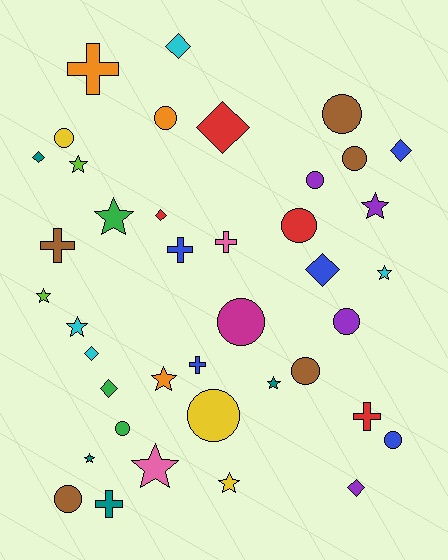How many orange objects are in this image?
There are 3 orange objects.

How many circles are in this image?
There are 13 circles.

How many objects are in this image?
There are 40 objects.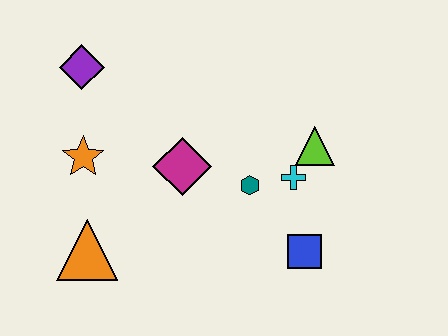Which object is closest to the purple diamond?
The orange star is closest to the purple diamond.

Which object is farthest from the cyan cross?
The purple diamond is farthest from the cyan cross.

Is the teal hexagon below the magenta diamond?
Yes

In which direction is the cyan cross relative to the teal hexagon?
The cyan cross is to the right of the teal hexagon.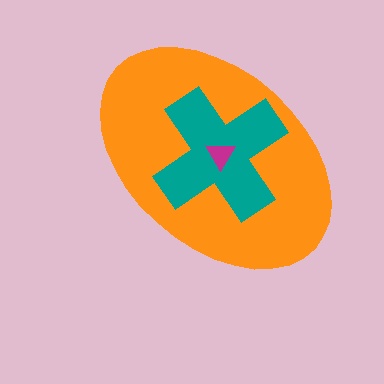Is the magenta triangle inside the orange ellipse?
Yes.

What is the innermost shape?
The magenta triangle.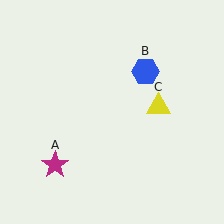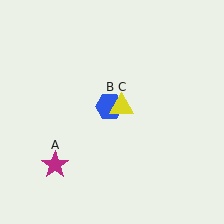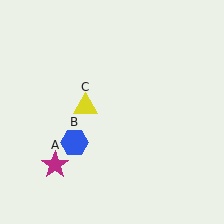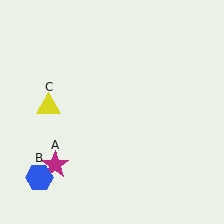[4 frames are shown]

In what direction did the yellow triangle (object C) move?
The yellow triangle (object C) moved left.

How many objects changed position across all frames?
2 objects changed position: blue hexagon (object B), yellow triangle (object C).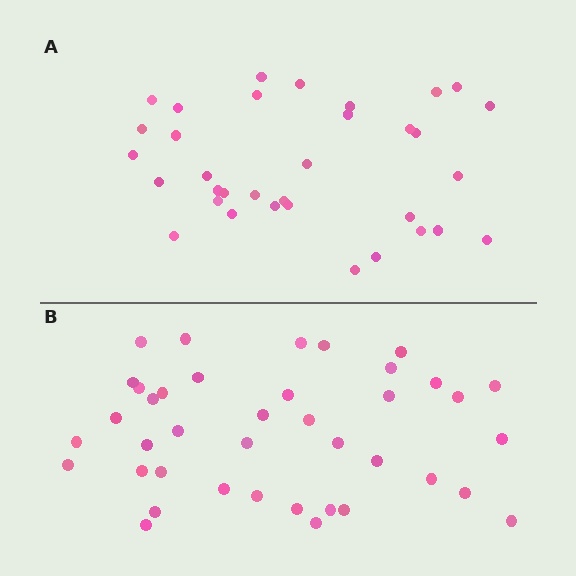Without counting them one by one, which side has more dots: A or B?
Region B (the bottom region) has more dots.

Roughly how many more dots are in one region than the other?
Region B has about 6 more dots than region A.